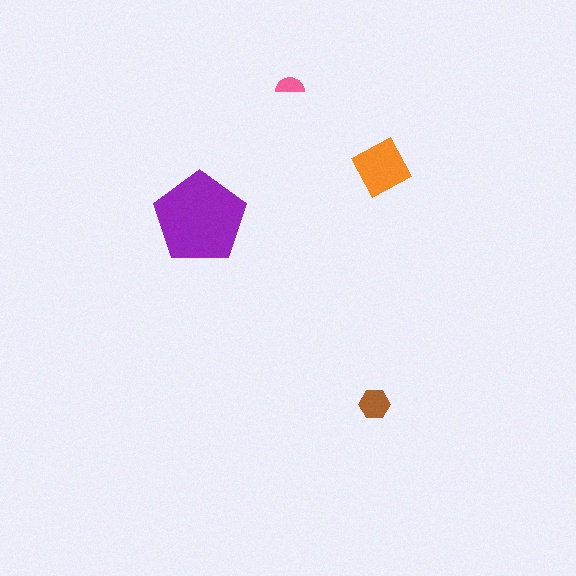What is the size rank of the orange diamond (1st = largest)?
2nd.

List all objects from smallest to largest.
The pink semicircle, the brown hexagon, the orange diamond, the purple pentagon.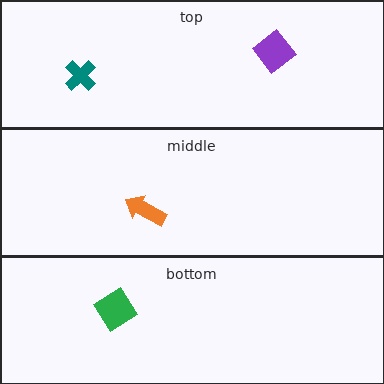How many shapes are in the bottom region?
1.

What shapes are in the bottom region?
The green diamond.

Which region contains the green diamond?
The bottom region.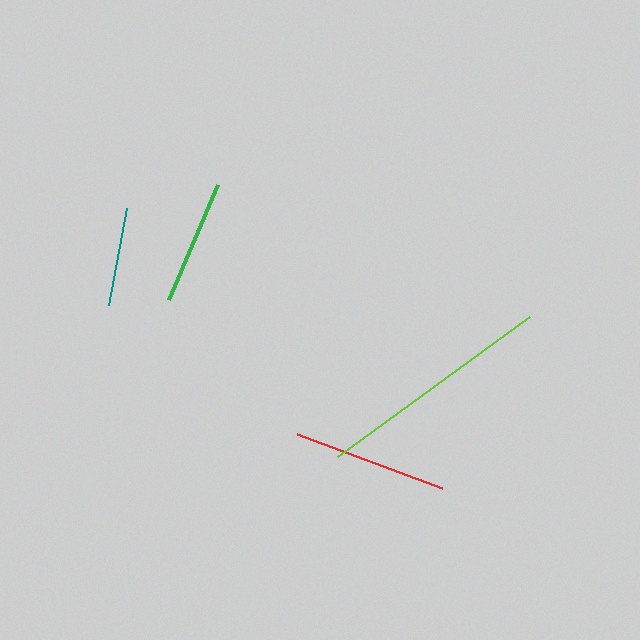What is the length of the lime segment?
The lime segment is approximately 238 pixels long.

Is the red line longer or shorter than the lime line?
The lime line is longer than the red line.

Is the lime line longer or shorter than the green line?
The lime line is longer than the green line.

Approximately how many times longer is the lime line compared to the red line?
The lime line is approximately 1.5 times the length of the red line.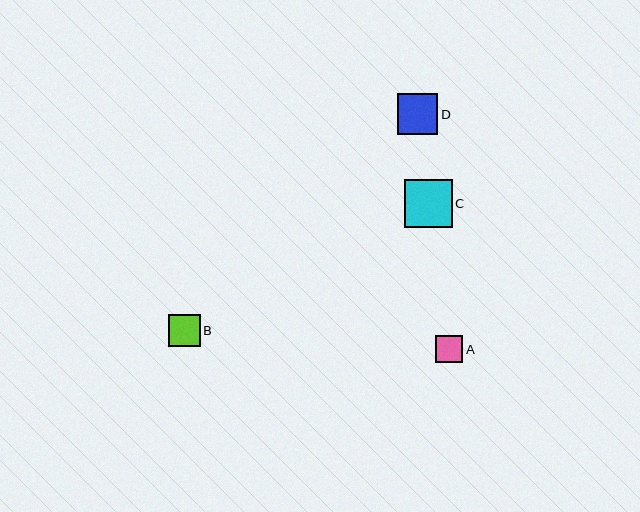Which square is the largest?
Square C is the largest with a size of approximately 48 pixels.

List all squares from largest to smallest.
From largest to smallest: C, D, B, A.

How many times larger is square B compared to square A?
Square B is approximately 1.2 times the size of square A.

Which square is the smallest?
Square A is the smallest with a size of approximately 27 pixels.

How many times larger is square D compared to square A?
Square D is approximately 1.5 times the size of square A.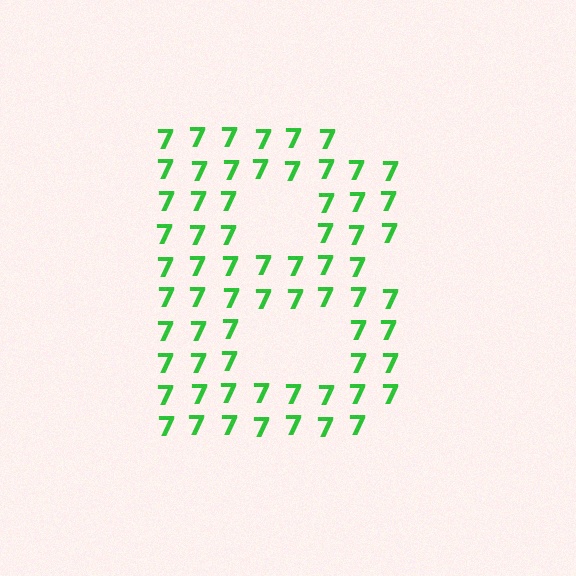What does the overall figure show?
The overall figure shows the letter B.